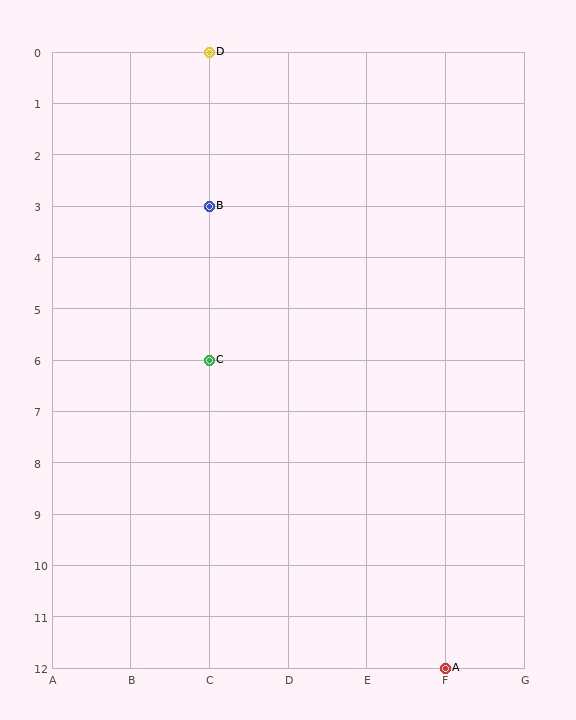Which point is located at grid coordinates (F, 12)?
Point A is at (F, 12).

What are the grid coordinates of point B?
Point B is at grid coordinates (C, 3).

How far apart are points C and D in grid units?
Points C and D are 6 rows apart.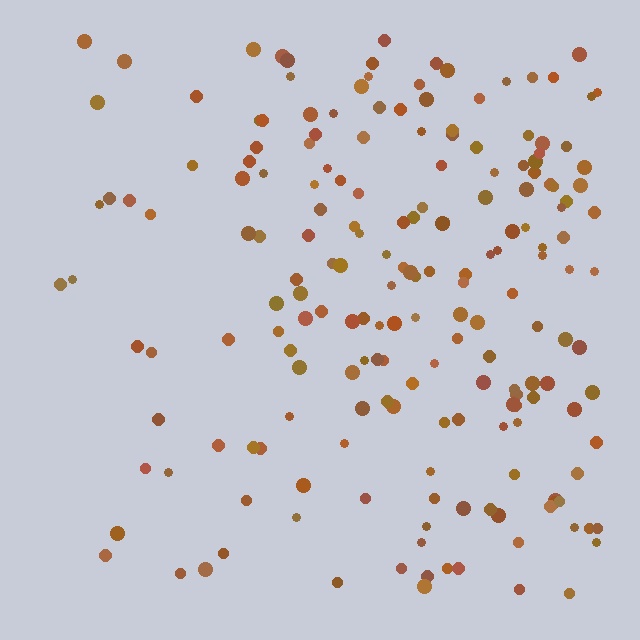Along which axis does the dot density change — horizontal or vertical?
Horizontal.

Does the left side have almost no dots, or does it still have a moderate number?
Still a moderate number, just noticeably fewer than the right.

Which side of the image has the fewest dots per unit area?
The left.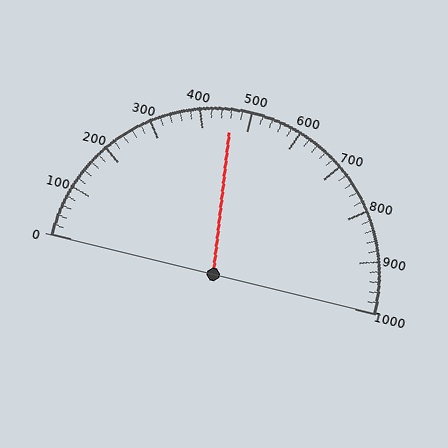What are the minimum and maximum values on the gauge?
The gauge ranges from 0 to 1000.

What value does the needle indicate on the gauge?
The needle indicates approximately 460.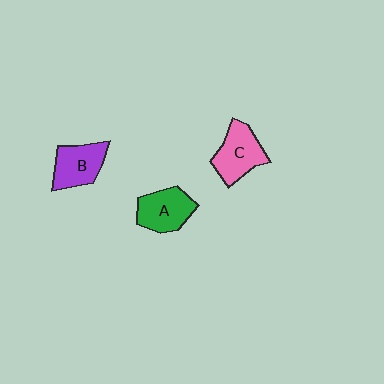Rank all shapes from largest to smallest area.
From largest to smallest: C (pink), A (green), B (purple).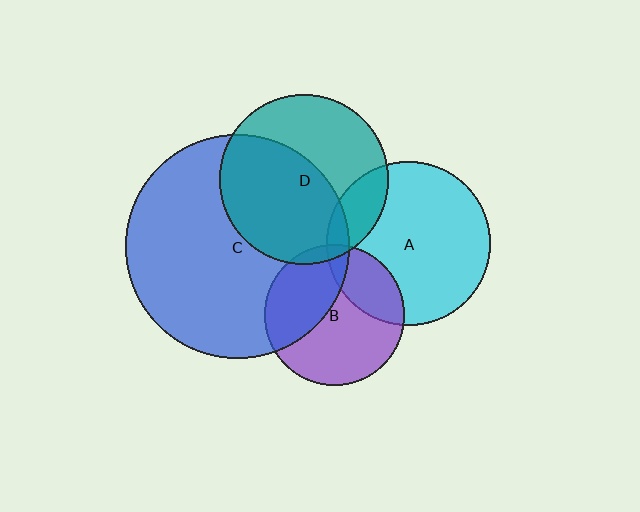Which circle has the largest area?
Circle C (blue).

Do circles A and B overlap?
Yes.